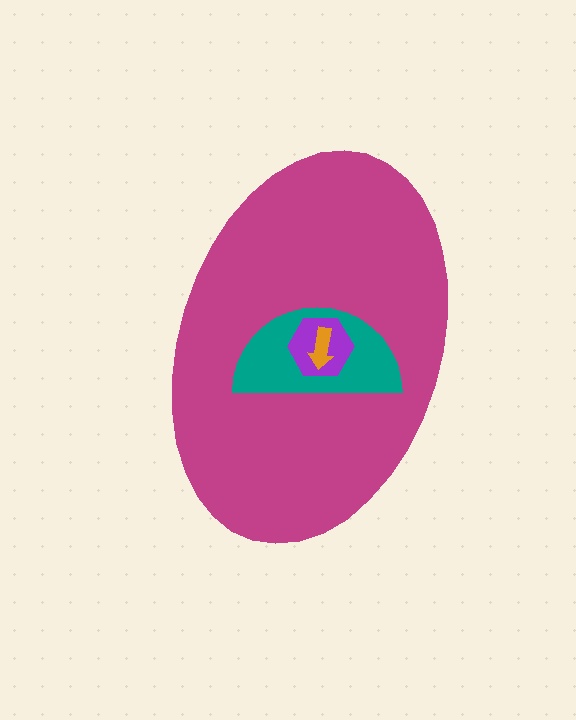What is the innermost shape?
The orange arrow.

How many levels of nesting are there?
4.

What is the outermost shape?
The magenta ellipse.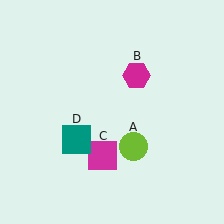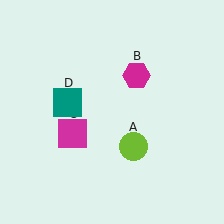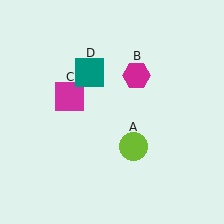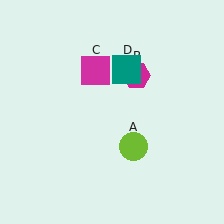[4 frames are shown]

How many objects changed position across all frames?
2 objects changed position: magenta square (object C), teal square (object D).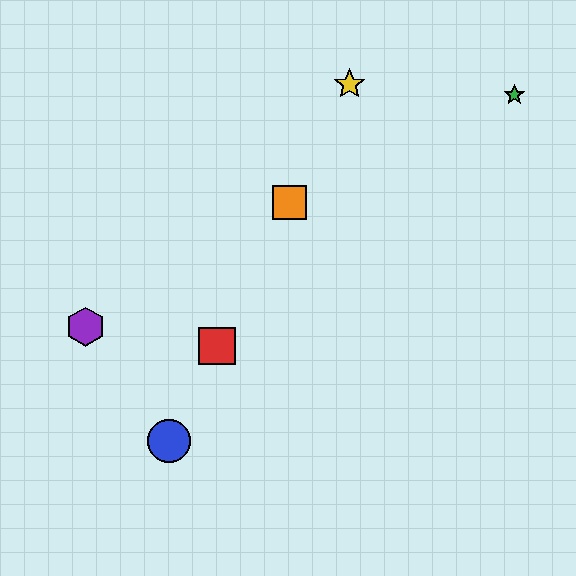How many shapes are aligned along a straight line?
4 shapes (the red square, the blue circle, the yellow star, the orange square) are aligned along a straight line.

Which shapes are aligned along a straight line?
The red square, the blue circle, the yellow star, the orange square are aligned along a straight line.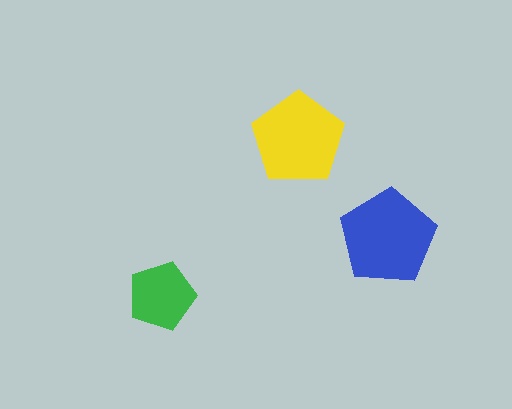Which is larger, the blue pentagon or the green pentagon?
The blue one.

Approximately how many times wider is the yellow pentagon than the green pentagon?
About 1.5 times wider.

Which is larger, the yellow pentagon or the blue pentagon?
The blue one.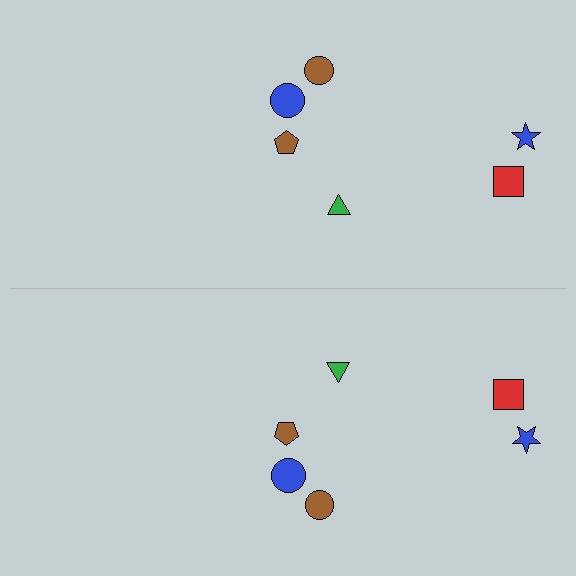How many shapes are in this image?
There are 12 shapes in this image.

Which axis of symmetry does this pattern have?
The pattern has a horizontal axis of symmetry running through the center of the image.